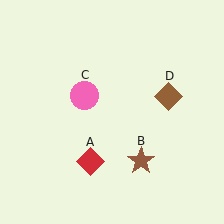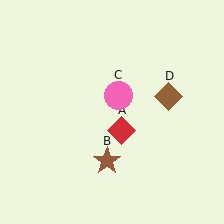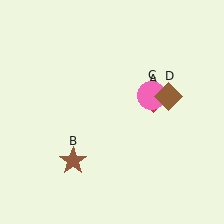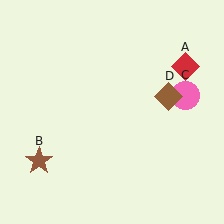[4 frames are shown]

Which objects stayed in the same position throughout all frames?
Brown diamond (object D) remained stationary.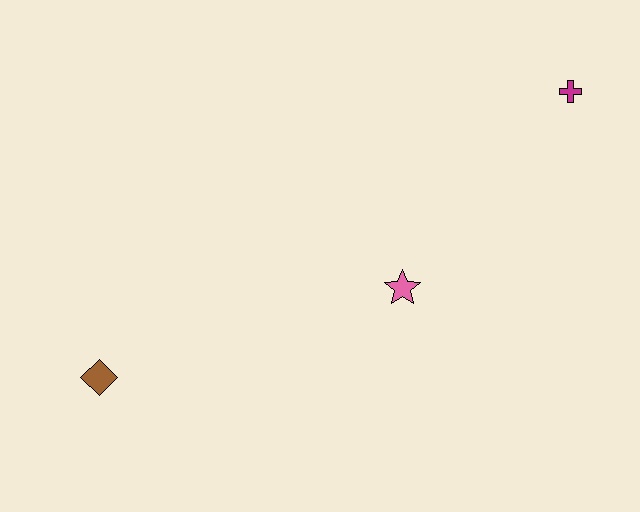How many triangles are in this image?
There are no triangles.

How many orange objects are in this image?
There are no orange objects.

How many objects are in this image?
There are 3 objects.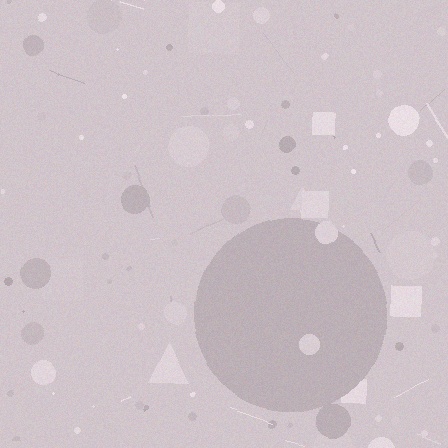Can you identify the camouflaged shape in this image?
The camouflaged shape is a circle.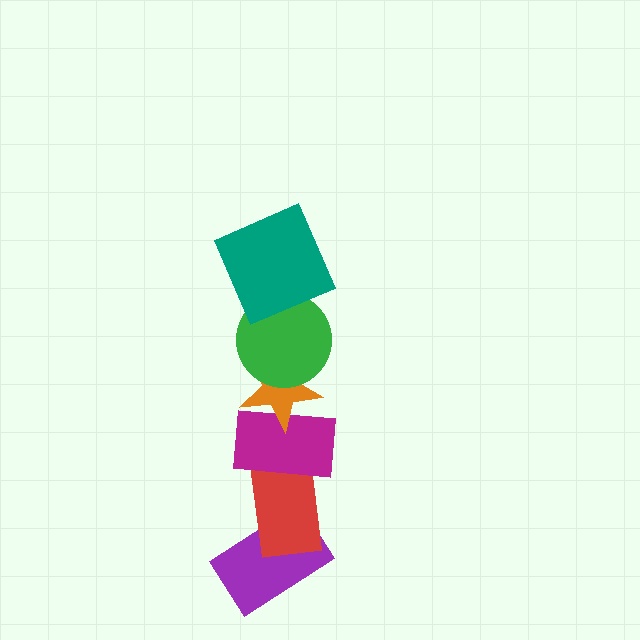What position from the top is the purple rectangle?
The purple rectangle is 6th from the top.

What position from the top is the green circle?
The green circle is 2nd from the top.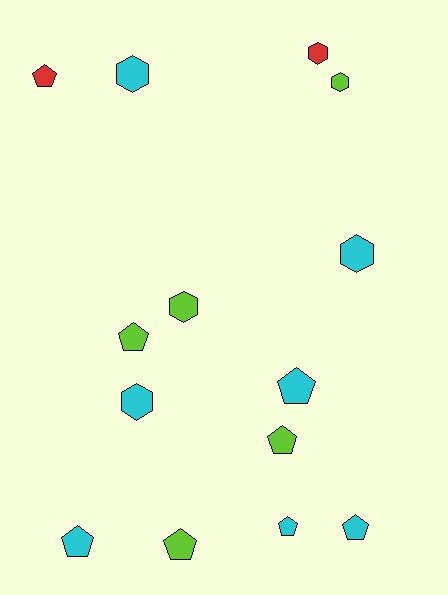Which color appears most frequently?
Cyan, with 7 objects.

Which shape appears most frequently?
Pentagon, with 8 objects.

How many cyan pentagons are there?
There are 4 cyan pentagons.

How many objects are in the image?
There are 14 objects.